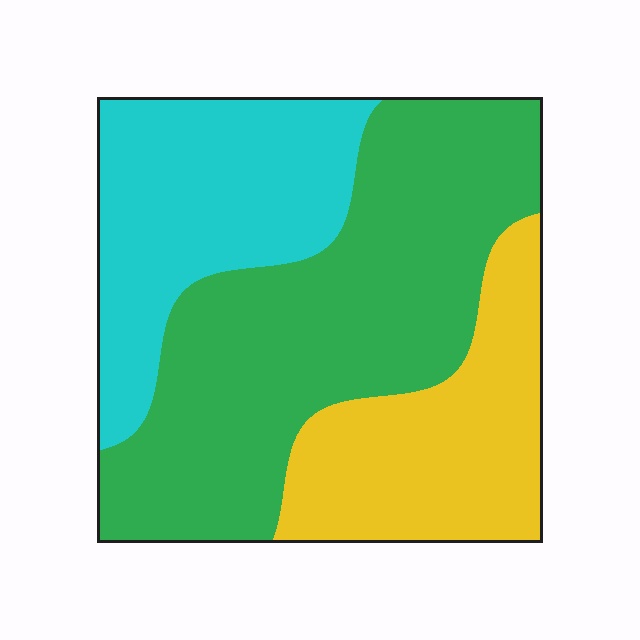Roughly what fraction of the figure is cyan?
Cyan covers about 30% of the figure.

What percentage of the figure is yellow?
Yellow covers around 25% of the figure.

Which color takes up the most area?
Green, at roughly 50%.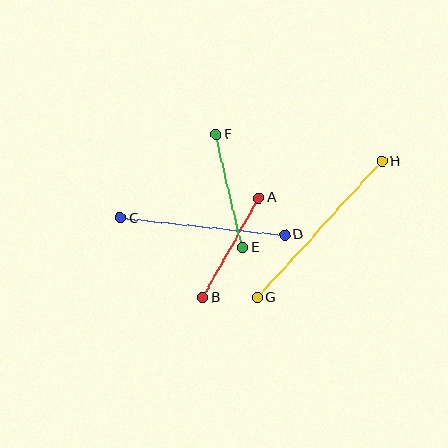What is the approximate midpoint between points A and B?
The midpoint is at approximately (231, 248) pixels.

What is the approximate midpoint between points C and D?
The midpoint is at approximately (203, 226) pixels.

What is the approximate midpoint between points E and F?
The midpoint is at approximately (229, 191) pixels.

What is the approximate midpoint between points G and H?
The midpoint is at approximately (320, 230) pixels.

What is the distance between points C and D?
The distance is approximately 165 pixels.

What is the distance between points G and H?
The distance is approximately 185 pixels.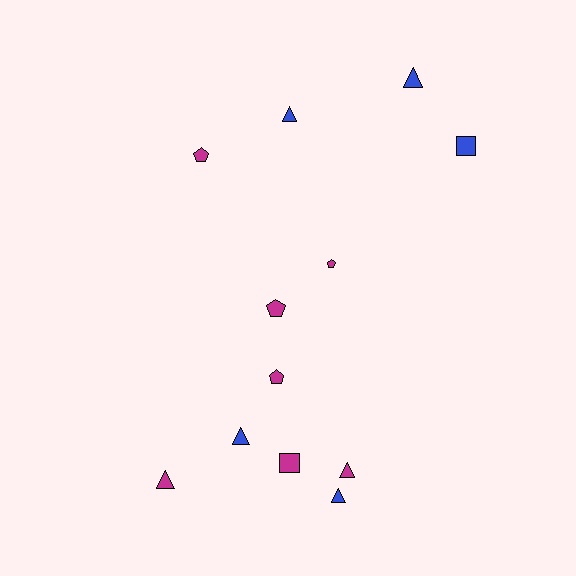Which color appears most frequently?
Magenta, with 7 objects.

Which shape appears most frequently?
Triangle, with 6 objects.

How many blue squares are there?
There is 1 blue square.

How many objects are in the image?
There are 12 objects.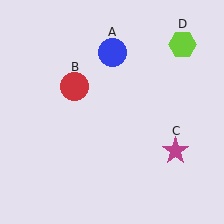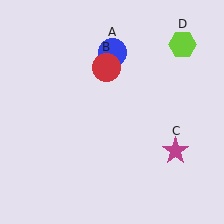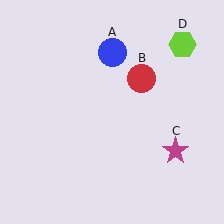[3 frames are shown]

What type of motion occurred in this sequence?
The red circle (object B) rotated clockwise around the center of the scene.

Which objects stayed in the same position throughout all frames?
Blue circle (object A) and magenta star (object C) and lime hexagon (object D) remained stationary.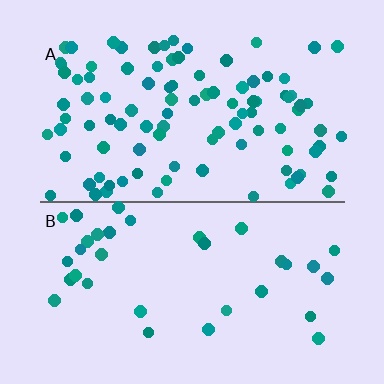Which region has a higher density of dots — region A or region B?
A (the top).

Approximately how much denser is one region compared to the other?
Approximately 2.8× — region A over region B.